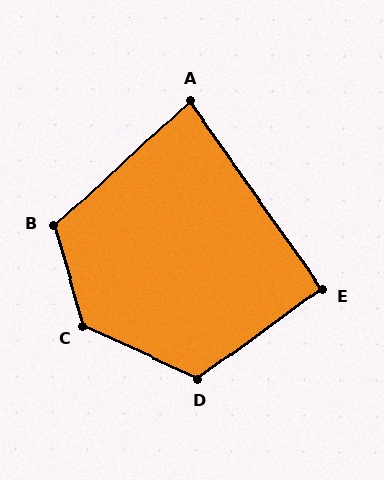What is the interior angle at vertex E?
Approximately 91 degrees (approximately right).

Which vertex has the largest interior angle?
C, at approximately 131 degrees.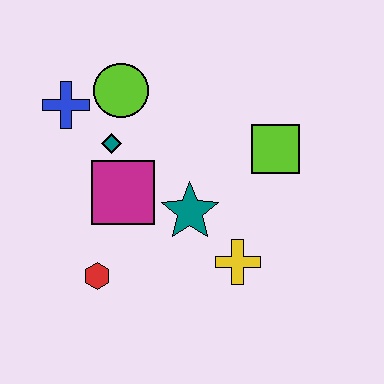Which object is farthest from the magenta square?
The lime square is farthest from the magenta square.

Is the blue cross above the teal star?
Yes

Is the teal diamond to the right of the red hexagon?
Yes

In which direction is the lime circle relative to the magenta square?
The lime circle is above the magenta square.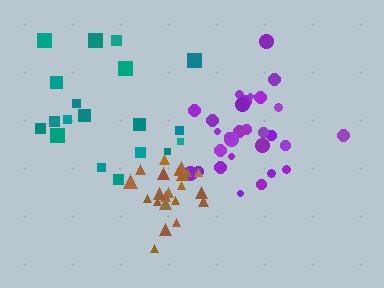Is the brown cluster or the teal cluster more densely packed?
Brown.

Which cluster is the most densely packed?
Brown.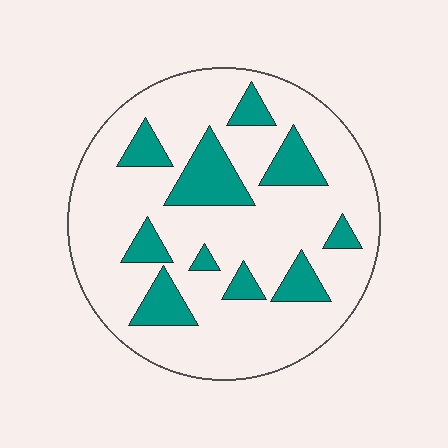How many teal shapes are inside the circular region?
10.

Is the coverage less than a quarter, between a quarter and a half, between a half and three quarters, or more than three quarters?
Less than a quarter.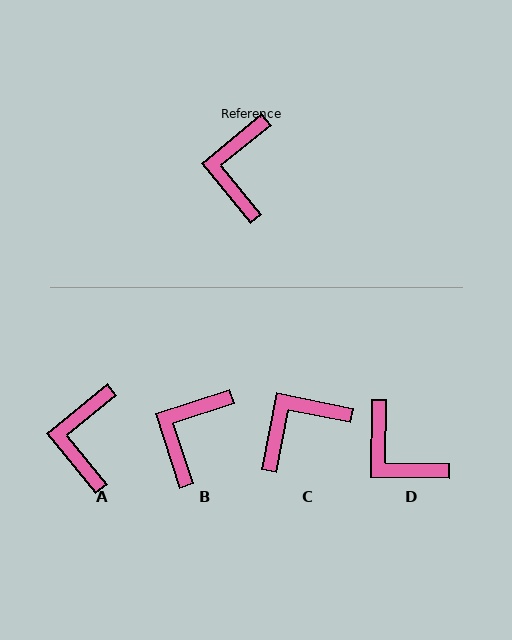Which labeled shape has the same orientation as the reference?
A.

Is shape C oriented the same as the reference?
No, it is off by about 50 degrees.